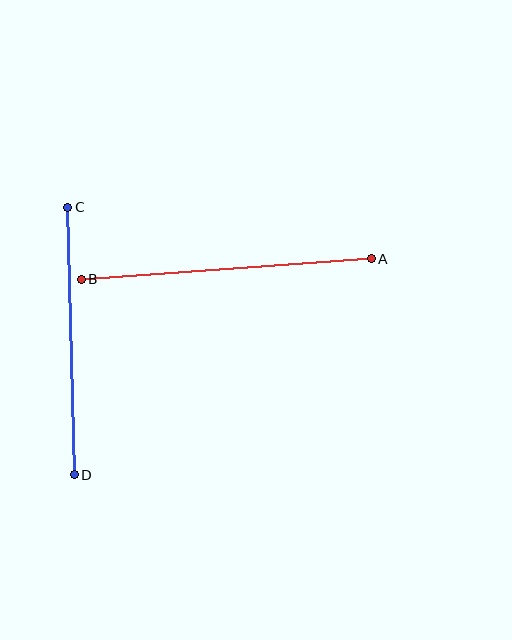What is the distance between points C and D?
The distance is approximately 268 pixels.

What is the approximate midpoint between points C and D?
The midpoint is at approximately (71, 341) pixels.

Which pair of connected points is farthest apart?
Points A and B are farthest apart.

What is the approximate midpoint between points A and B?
The midpoint is at approximately (226, 269) pixels.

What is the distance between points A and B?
The distance is approximately 291 pixels.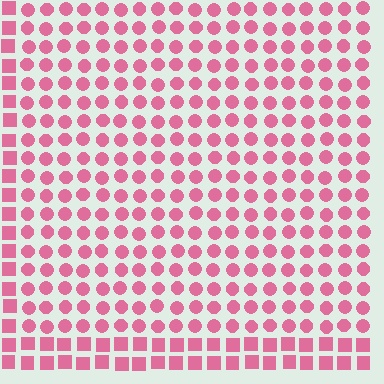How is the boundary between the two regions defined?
The boundary is defined by a change in element shape: circles inside vs. squares outside. All elements share the same color and spacing.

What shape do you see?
I see a rectangle.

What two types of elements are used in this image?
The image uses circles inside the rectangle region and squares outside it.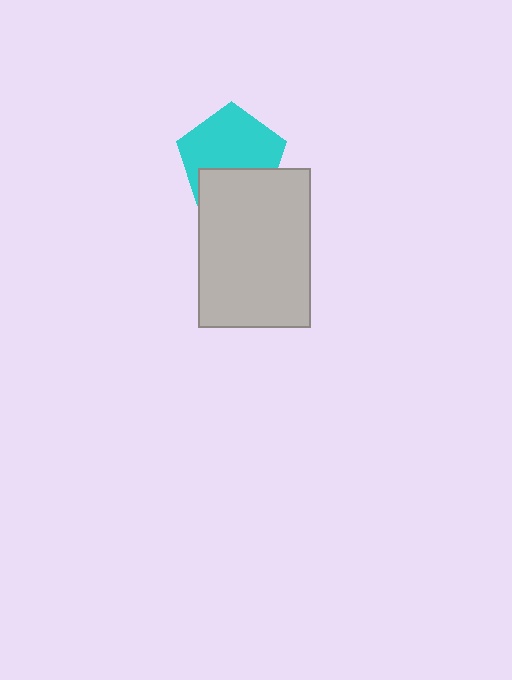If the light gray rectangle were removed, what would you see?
You would see the complete cyan pentagon.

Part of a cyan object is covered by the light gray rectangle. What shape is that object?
It is a pentagon.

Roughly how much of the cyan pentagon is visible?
About half of it is visible (roughly 65%).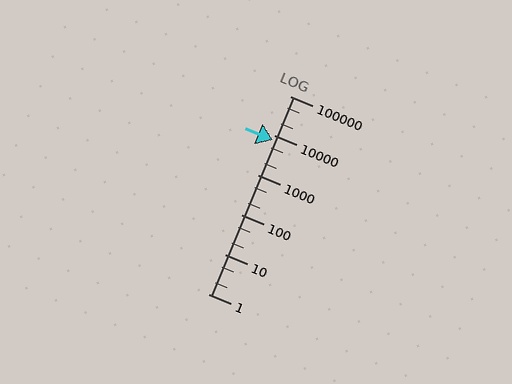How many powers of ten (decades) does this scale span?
The scale spans 5 decades, from 1 to 100000.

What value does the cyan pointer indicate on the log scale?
The pointer indicates approximately 7900.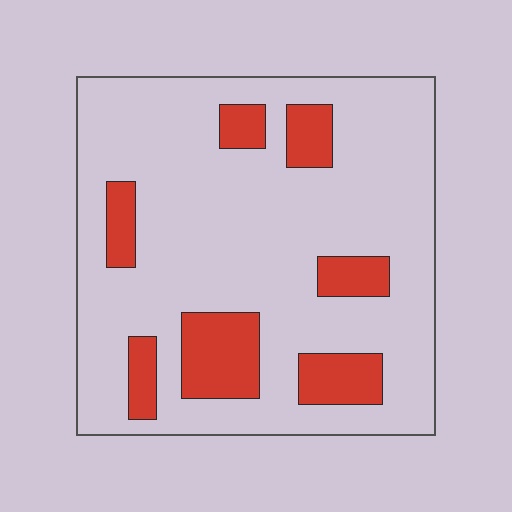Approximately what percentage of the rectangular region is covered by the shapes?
Approximately 20%.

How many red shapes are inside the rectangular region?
7.